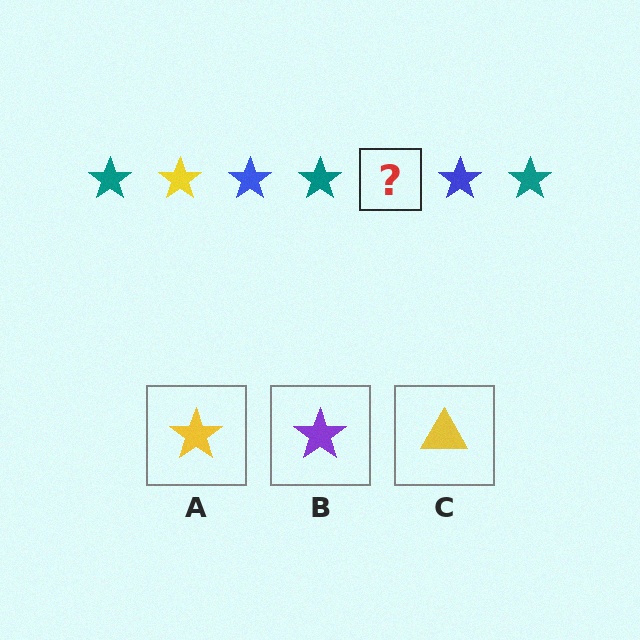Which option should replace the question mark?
Option A.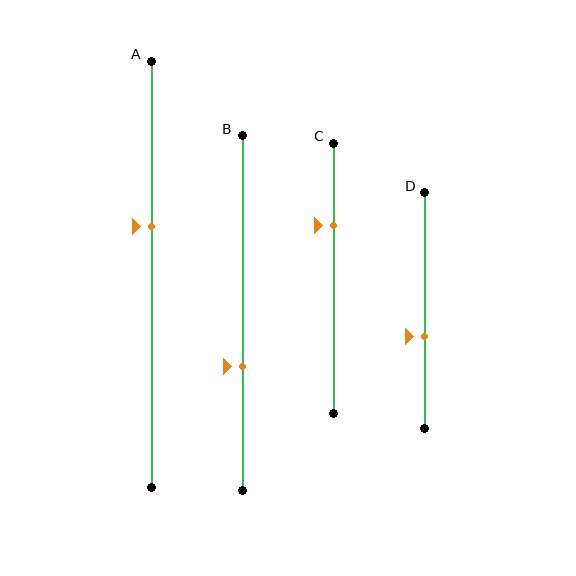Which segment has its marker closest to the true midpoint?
Segment D has its marker closest to the true midpoint.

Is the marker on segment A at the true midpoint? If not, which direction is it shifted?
No, the marker on segment A is shifted upward by about 11% of the segment length.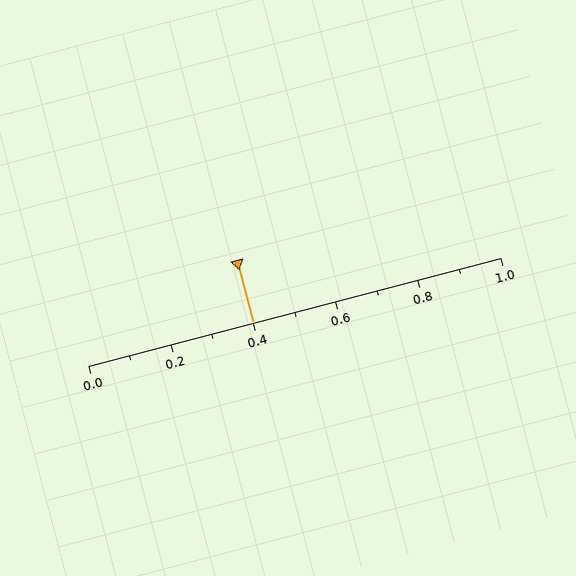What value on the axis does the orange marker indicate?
The marker indicates approximately 0.4.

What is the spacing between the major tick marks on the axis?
The major ticks are spaced 0.2 apart.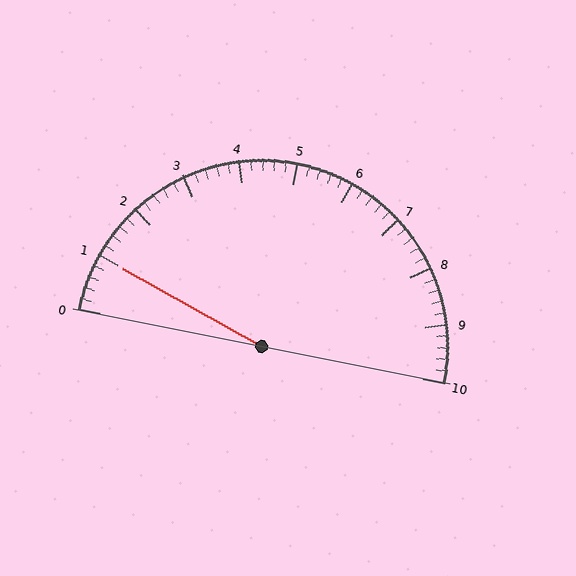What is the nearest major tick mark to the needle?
The nearest major tick mark is 1.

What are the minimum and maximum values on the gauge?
The gauge ranges from 0 to 10.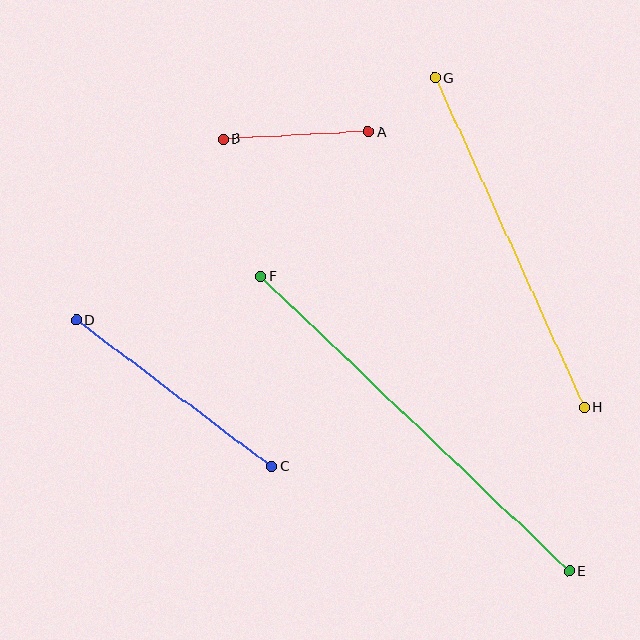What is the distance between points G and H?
The distance is approximately 362 pixels.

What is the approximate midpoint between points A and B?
The midpoint is at approximately (296, 135) pixels.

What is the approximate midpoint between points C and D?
The midpoint is at approximately (174, 393) pixels.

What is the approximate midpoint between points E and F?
The midpoint is at approximately (415, 424) pixels.